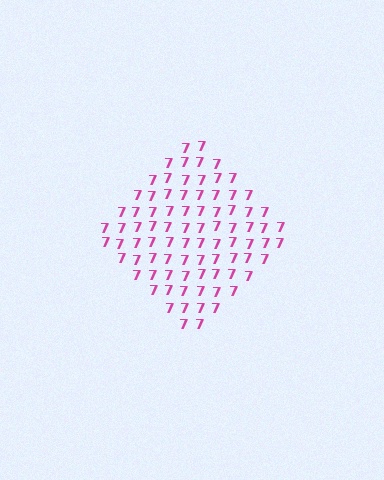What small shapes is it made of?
It is made of small digit 7's.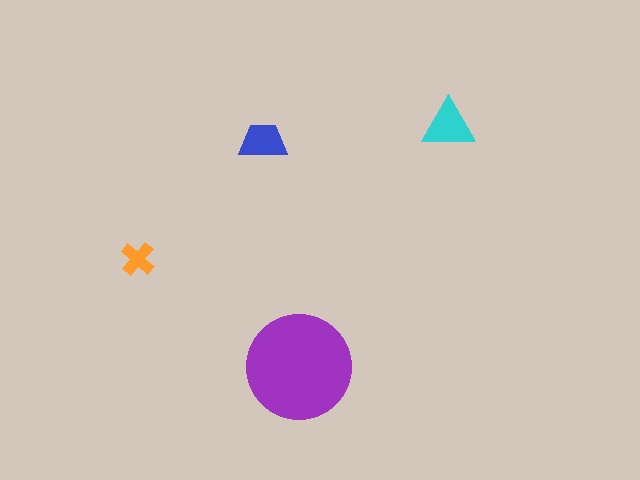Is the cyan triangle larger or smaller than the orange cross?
Larger.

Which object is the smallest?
The orange cross.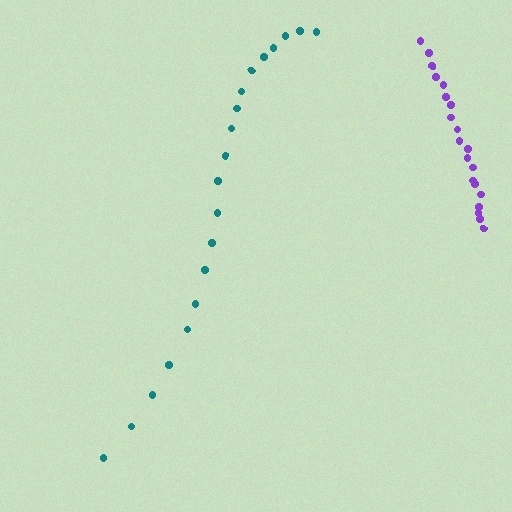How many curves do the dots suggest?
There are 2 distinct paths.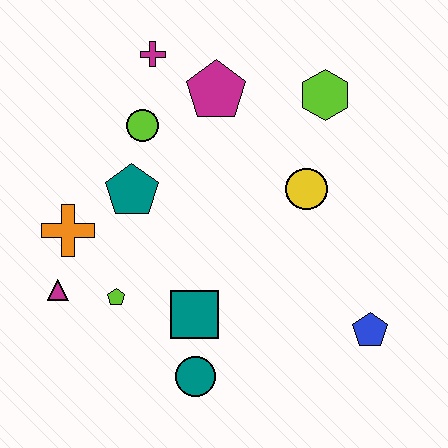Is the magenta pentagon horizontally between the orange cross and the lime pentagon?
No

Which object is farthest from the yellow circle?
The magenta triangle is farthest from the yellow circle.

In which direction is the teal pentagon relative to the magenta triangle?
The teal pentagon is above the magenta triangle.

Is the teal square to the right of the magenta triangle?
Yes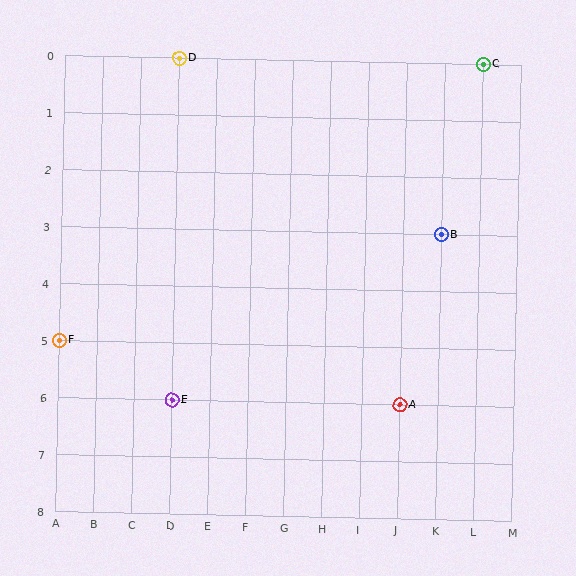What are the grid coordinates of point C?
Point C is at grid coordinates (L, 0).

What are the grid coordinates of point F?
Point F is at grid coordinates (A, 5).